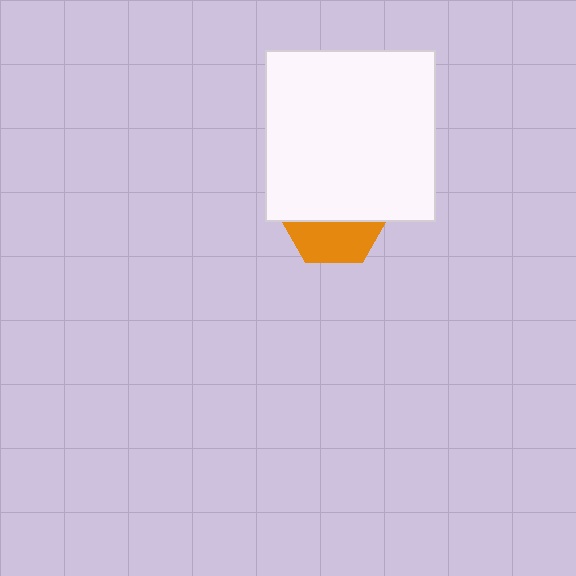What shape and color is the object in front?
The object in front is a white square.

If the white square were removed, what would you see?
You would see the complete orange hexagon.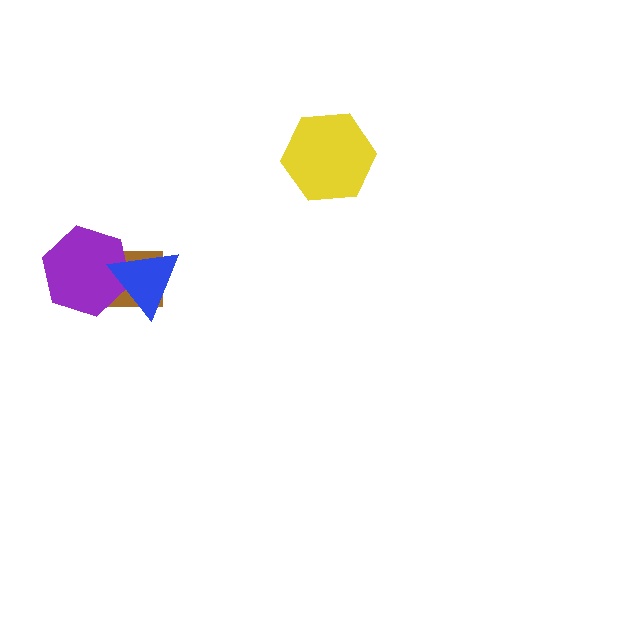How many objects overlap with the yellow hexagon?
0 objects overlap with the yellow hexagon.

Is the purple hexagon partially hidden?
Yes, it is partially covered by another shape.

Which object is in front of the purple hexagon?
The blue triangle is in front of the purple hexagon.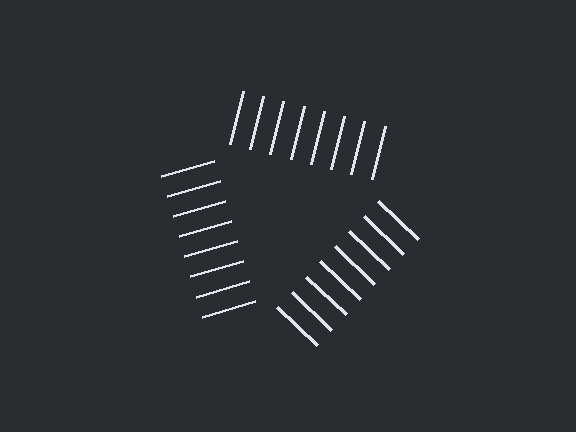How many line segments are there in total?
24 — 8 along each of the 3 edges.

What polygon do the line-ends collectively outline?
An illusory triangle — the line segments terminate on its edges but no continuous stroke is drawn.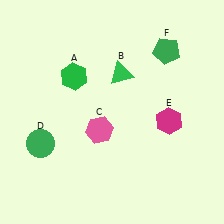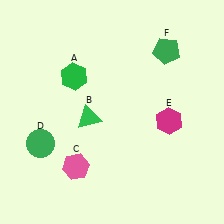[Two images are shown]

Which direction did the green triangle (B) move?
The green triangle (B) moved down.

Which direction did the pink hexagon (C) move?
The pink hexagon (C) moved down.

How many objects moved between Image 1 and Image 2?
2 objects moved between the two images.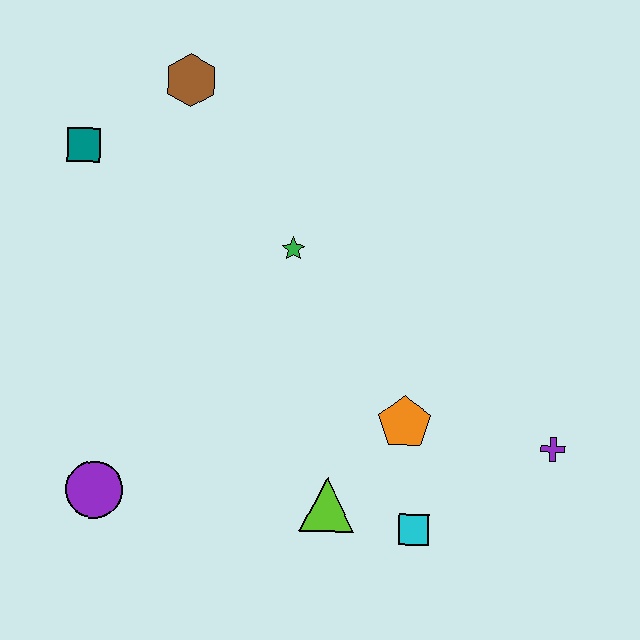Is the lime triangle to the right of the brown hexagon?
Yes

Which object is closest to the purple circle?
The lime triangle is closest to the purple circle.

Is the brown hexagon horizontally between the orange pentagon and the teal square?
Yes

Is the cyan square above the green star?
No